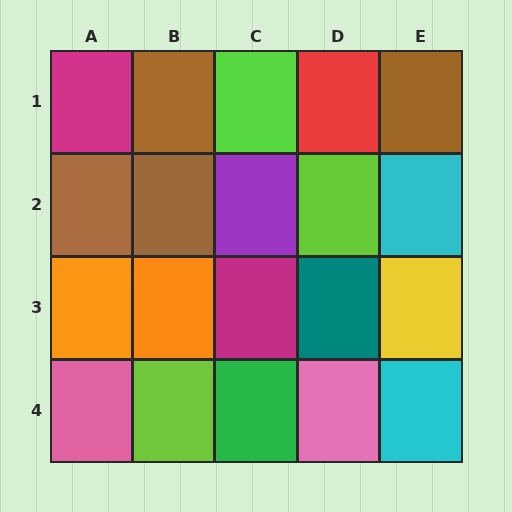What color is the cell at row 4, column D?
Pink.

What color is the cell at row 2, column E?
Cyan.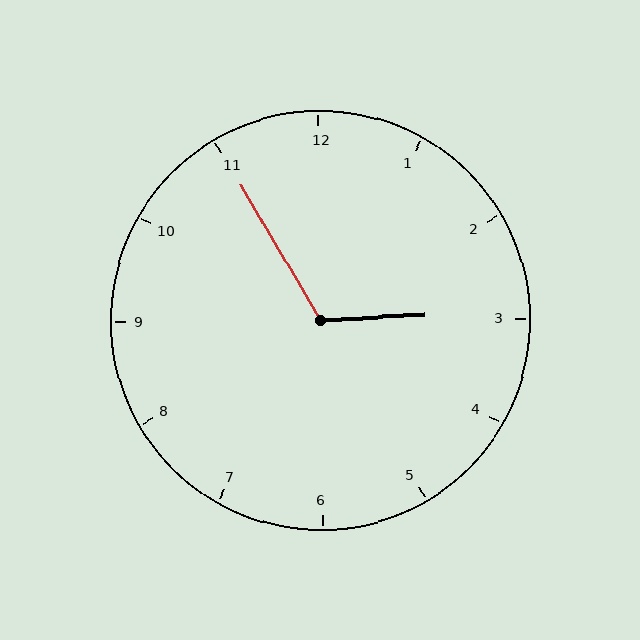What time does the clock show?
2:55.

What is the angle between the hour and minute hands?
Approximately 118 degrees.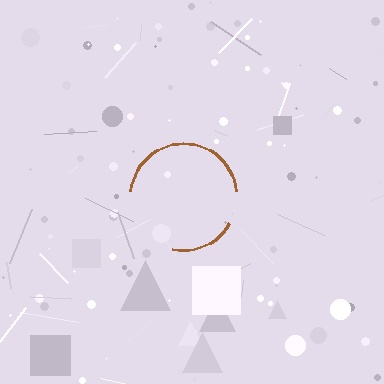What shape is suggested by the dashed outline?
The dashed outline suggests a circle.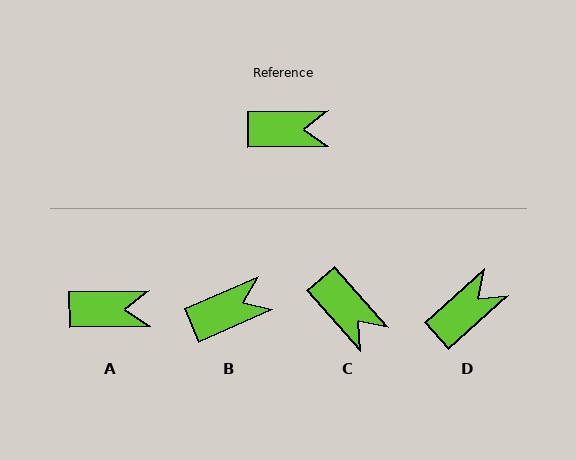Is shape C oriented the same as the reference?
No, it is off by about 49 degrees.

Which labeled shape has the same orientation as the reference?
A.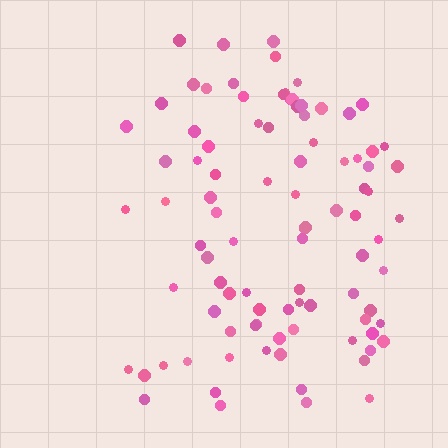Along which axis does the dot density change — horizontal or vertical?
Horizontal.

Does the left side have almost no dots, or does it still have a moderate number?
Still a moderate number, just noticeably fewer than the right.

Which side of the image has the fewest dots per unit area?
The left.